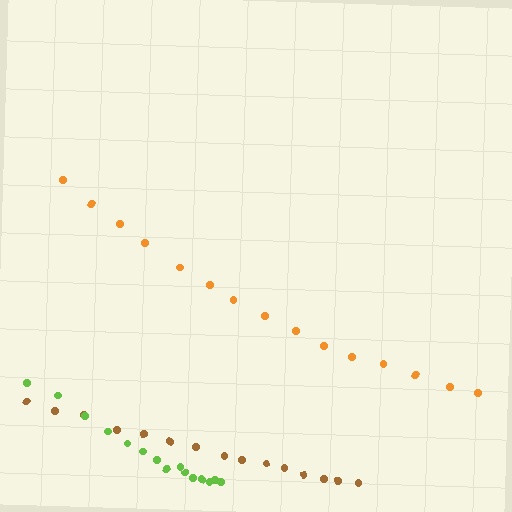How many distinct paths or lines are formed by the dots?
There are 3 distinct paths.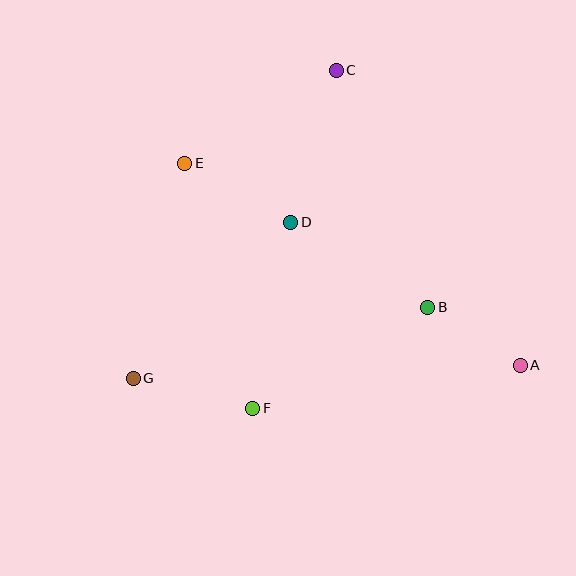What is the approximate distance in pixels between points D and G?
The distance between D and G is approximately 222 pixels.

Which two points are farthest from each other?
Points A and E are farthest from each other.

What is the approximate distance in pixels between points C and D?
The distance between C and D is approximately 158 pixels.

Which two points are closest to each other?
Points A and B are closest to each other.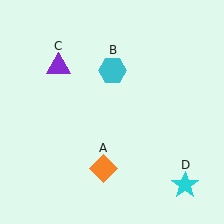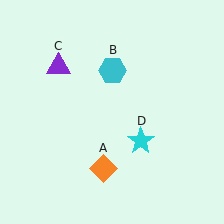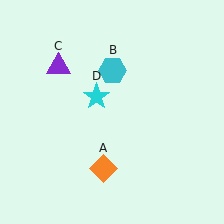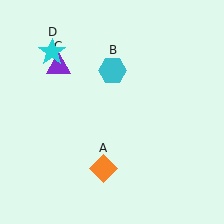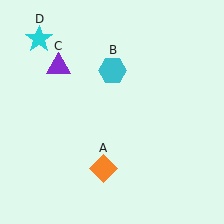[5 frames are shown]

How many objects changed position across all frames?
1 object changed position: cyan star (object D).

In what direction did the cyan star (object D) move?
The cyan star (object D) moved up and to the left.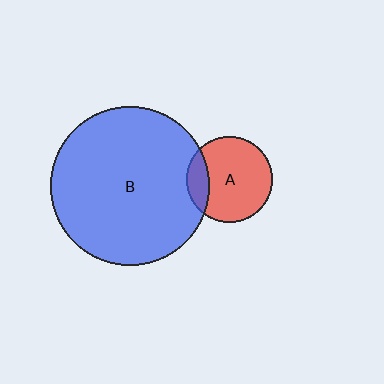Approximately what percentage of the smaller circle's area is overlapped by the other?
Approximately 15%.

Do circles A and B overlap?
Yes.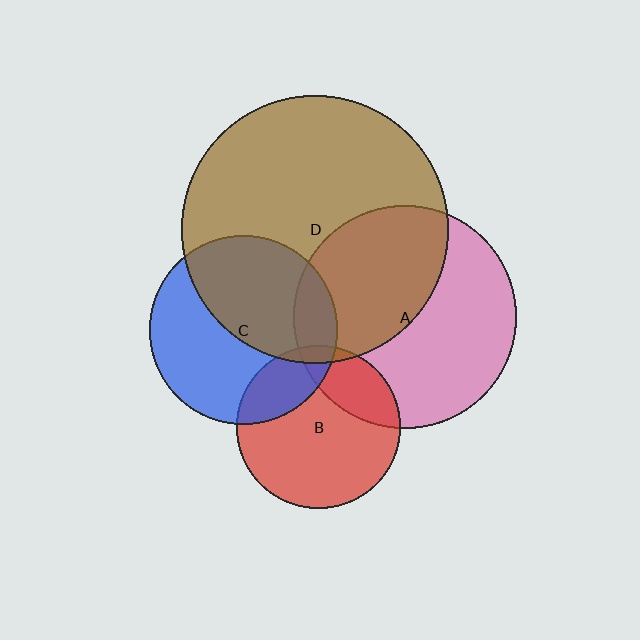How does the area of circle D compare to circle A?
Approximately 1.4 times.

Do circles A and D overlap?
Yes.